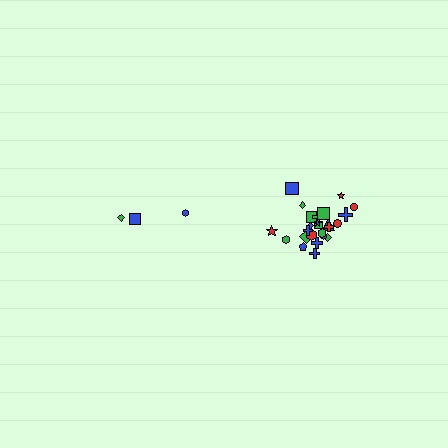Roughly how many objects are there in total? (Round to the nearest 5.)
Roughly 30 objects in total.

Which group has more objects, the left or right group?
The right group.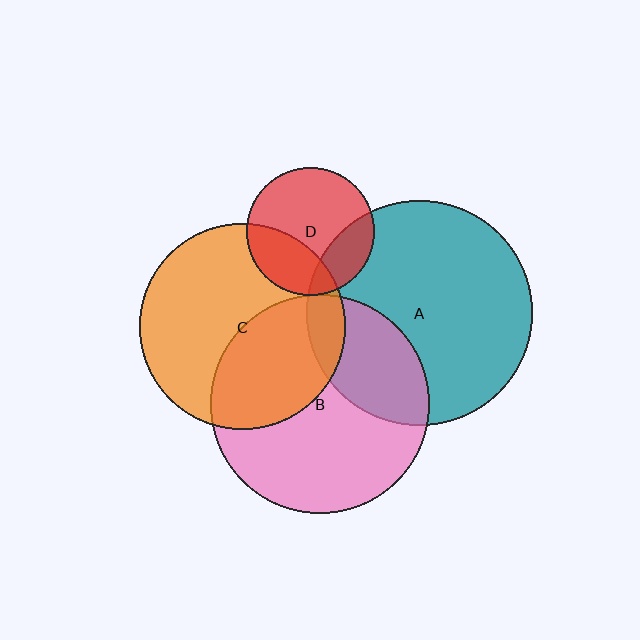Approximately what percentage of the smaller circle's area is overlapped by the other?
Approximately 40%.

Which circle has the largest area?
Circle A (teal).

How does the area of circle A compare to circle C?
Approximately 1.2 times.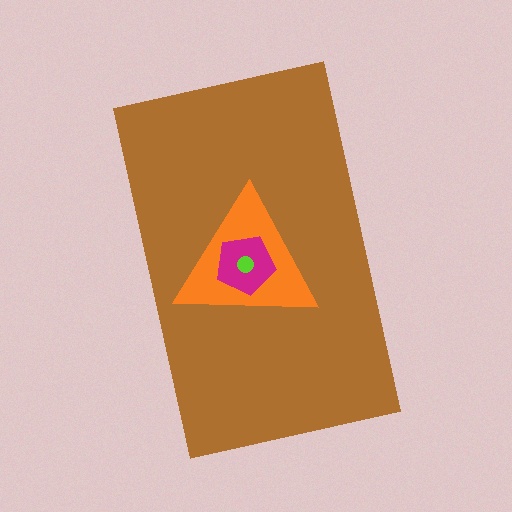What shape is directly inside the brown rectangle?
The orange triangle.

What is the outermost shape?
The brown rectangle.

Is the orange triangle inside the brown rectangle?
Yes.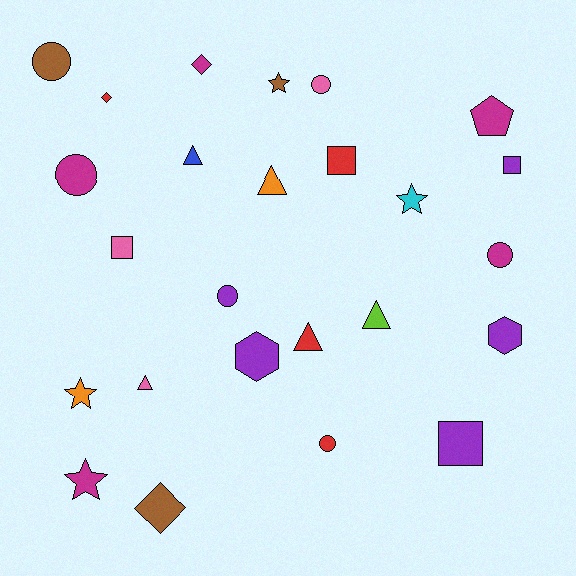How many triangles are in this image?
There are 5 triangles.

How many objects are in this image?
There are 25 objects.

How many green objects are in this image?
There are no green objects.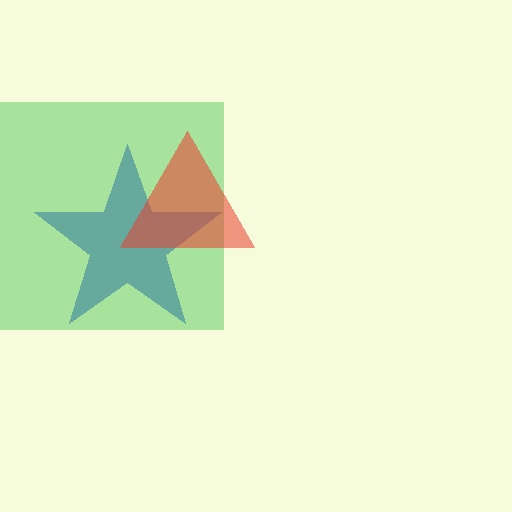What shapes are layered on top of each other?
The layered shapes are: a blue star, a green square, a red triangle.